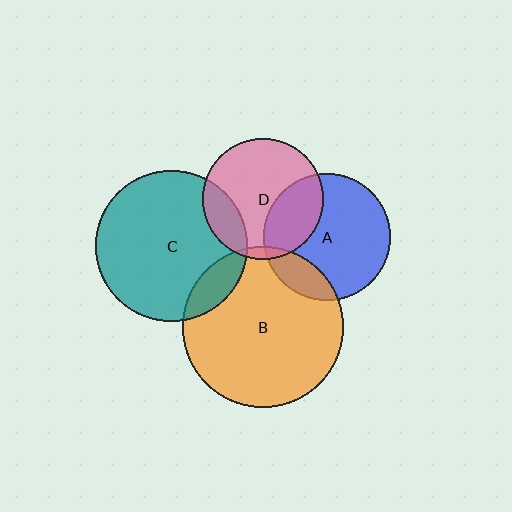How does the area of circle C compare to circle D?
Approximately 1.6 times.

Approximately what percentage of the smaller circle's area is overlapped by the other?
Approximately 15%.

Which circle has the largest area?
Circle B (orange).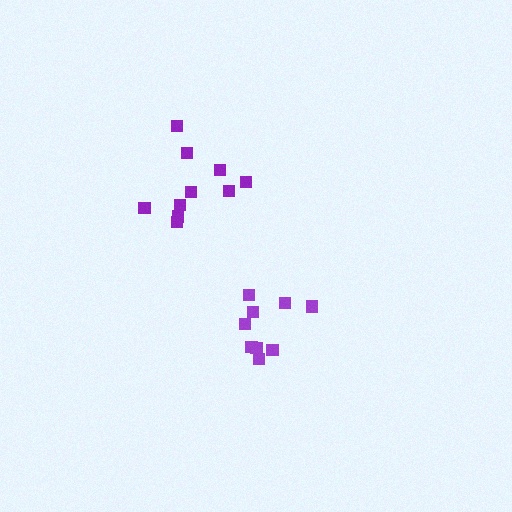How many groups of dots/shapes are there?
There are 2 groups.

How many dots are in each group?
Group 1: 9 dots, Group 2: 10 dots (19 total).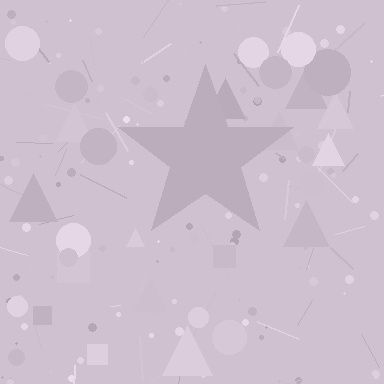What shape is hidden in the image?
A star is hidden in the image.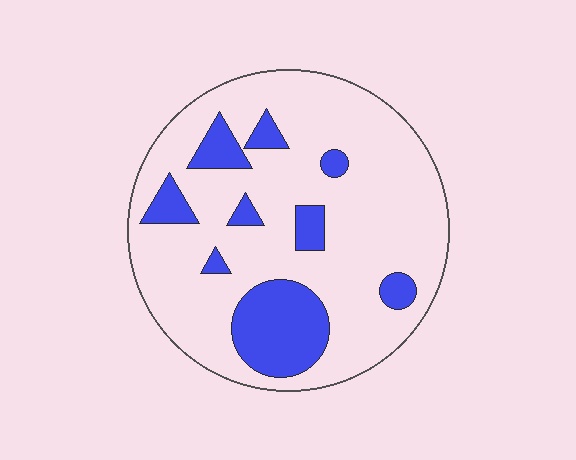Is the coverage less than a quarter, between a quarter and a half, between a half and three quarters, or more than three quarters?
Less than a quarter.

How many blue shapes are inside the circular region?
9.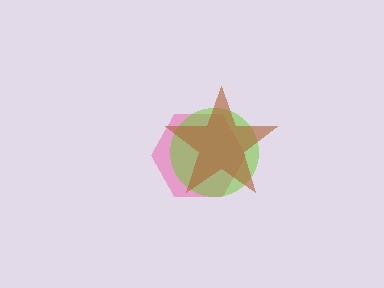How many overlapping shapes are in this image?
There are 3 overlapping shapes in the image.